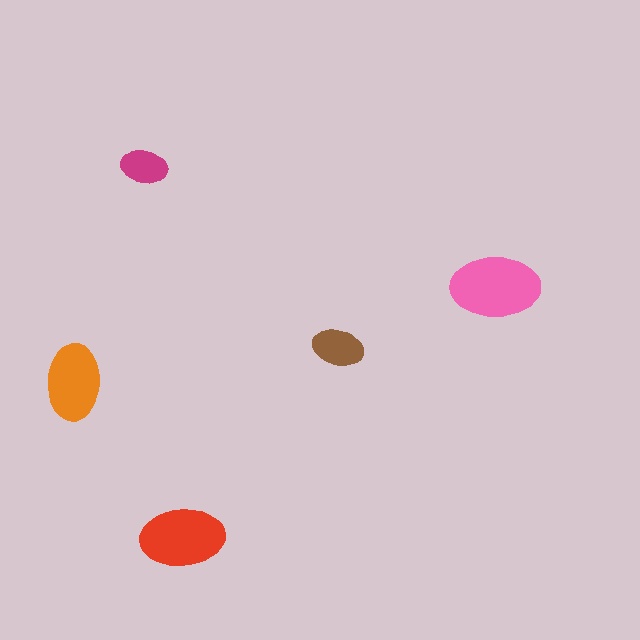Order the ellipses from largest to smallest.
the pink one, the red one, the orange one, the brown one, the magenta one.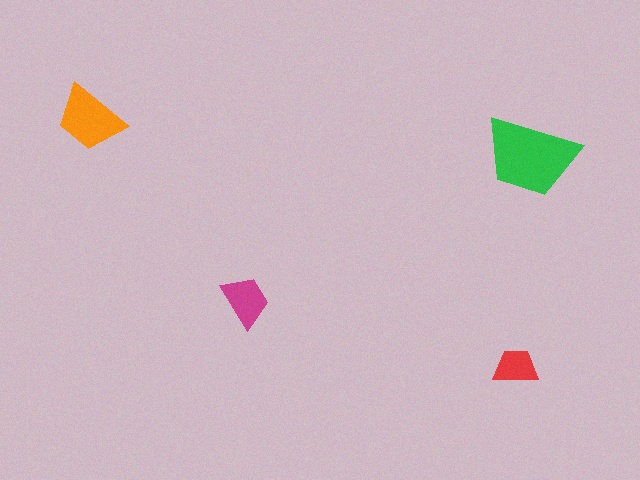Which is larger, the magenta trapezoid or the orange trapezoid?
The orange one.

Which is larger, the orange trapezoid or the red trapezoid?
The orange one.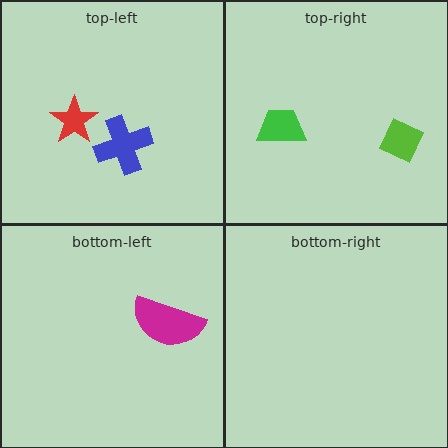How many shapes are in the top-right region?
2.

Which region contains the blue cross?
The top-left region.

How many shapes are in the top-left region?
2.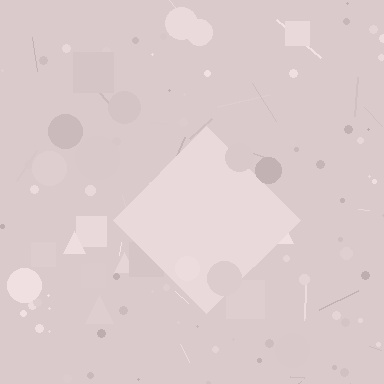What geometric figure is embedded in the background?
A diamond is embedded in the background.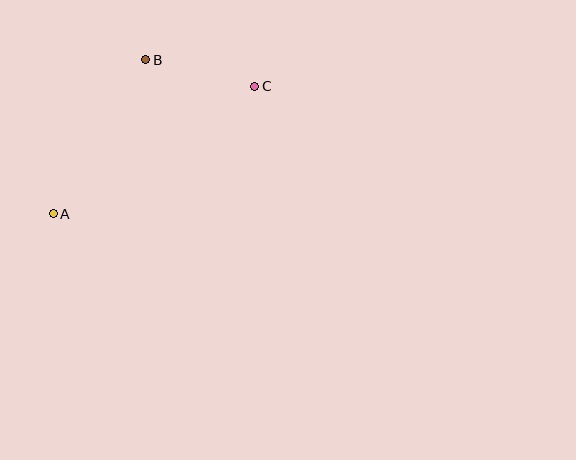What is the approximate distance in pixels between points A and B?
The distance between A and B is approximately 180 pixels.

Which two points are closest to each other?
Points B and C are closest to each other.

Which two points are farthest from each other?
Points A and C are farthest from each other.